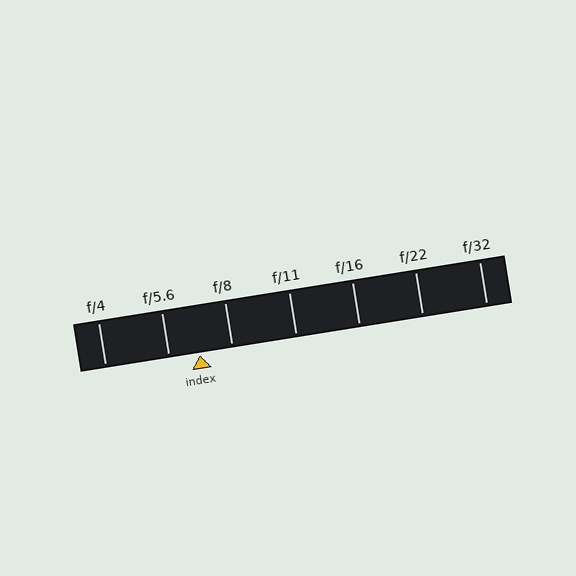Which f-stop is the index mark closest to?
The index mark is closest to f/5.6.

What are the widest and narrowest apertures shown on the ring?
The widest aperture shown is f/4 and the narrowest is f/32.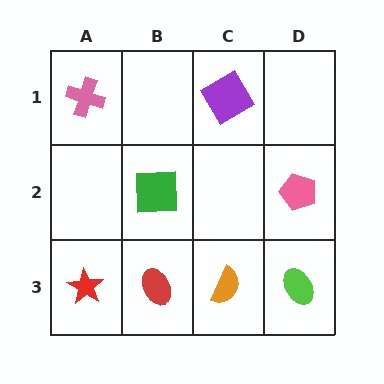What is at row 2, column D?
A pink pentagon.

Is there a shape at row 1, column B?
No, that cell is empty.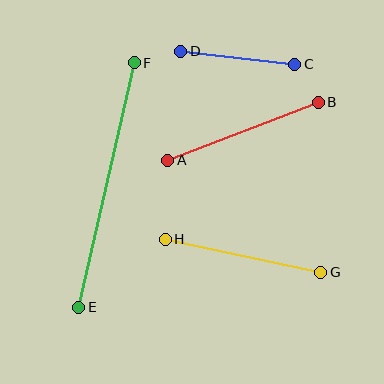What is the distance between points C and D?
The distance is approximately 115 pixels.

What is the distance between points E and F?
The distance is approximately 251 pixels.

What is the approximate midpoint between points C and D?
The midpoint is at approximately (238, 58) pixels.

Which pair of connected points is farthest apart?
Points E and F are farthest apart.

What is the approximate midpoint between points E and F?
The midpoint is at approximately (107, 185) pixels.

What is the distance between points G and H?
The distance is approximately 159 pixels.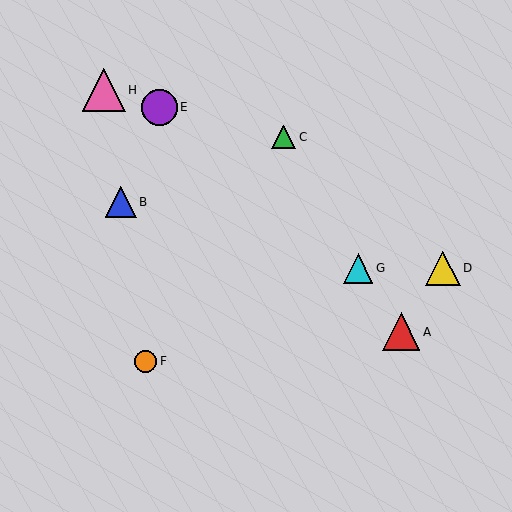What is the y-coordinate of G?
Object G is at y≈268.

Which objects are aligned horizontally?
Objects D, G are aligned horizontally.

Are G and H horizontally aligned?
No, G is at y≈268 and H is at y≈90.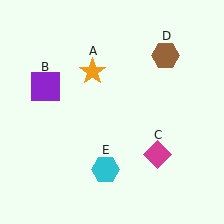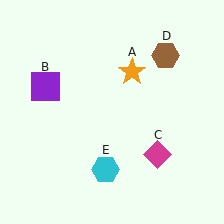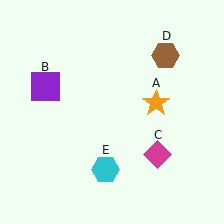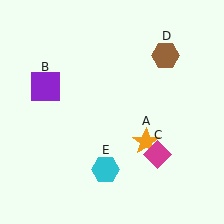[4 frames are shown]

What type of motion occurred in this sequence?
The orange star (object A) rotated clockwise around the center of the scene.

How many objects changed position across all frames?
1 object changed position: orange star (object A).